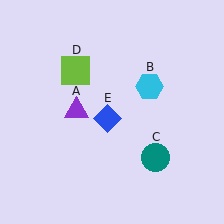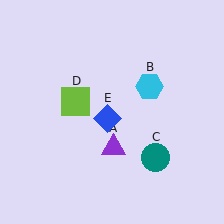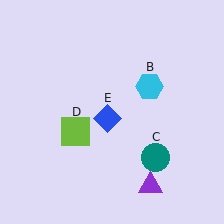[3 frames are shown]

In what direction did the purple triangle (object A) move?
The purple triangle (object A) moved down and to the right.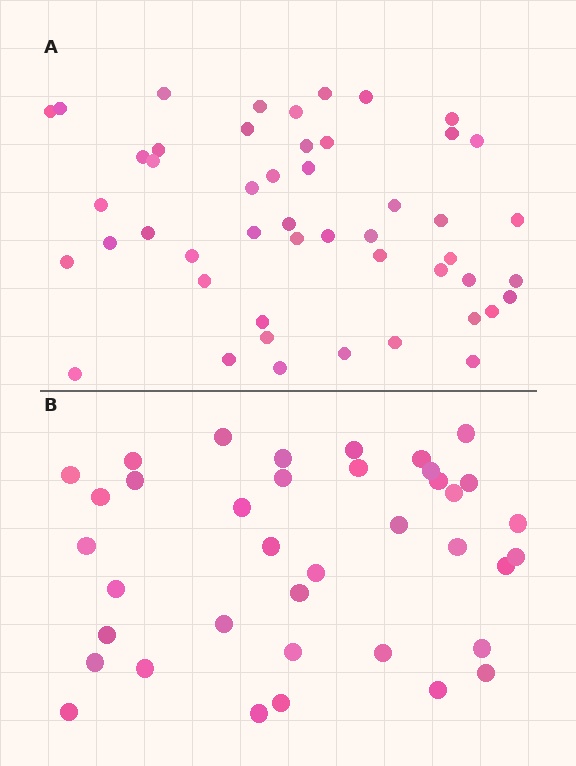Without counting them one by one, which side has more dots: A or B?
Region A (the top region) has more dots.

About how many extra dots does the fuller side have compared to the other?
Region A has roughly 12 or so more dots than region B.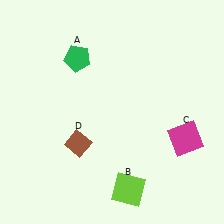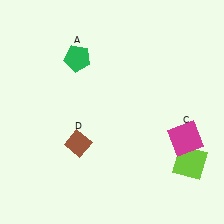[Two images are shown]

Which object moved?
The lime square (B) moved right.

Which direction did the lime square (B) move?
The lime square (B) moved right.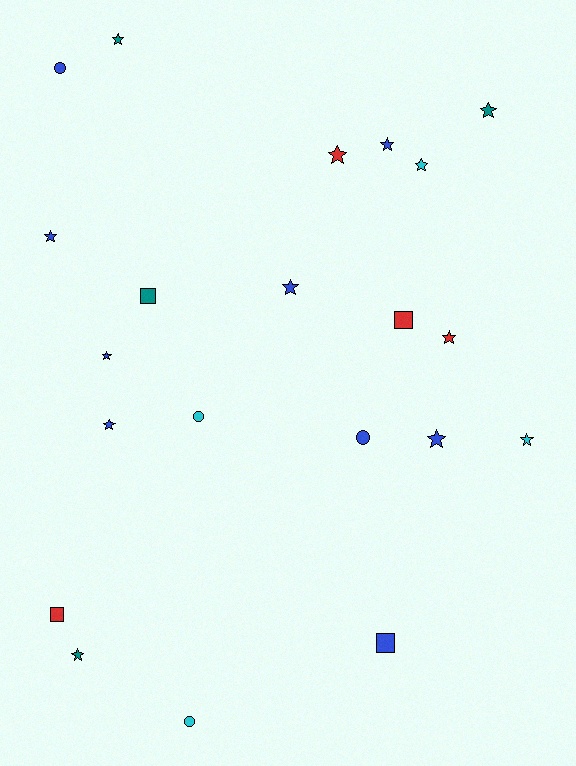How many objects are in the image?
There are 21 objects.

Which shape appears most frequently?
Star, with 13 objects.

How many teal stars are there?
There are 3 teal stars.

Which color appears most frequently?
Blue, with 9 objects.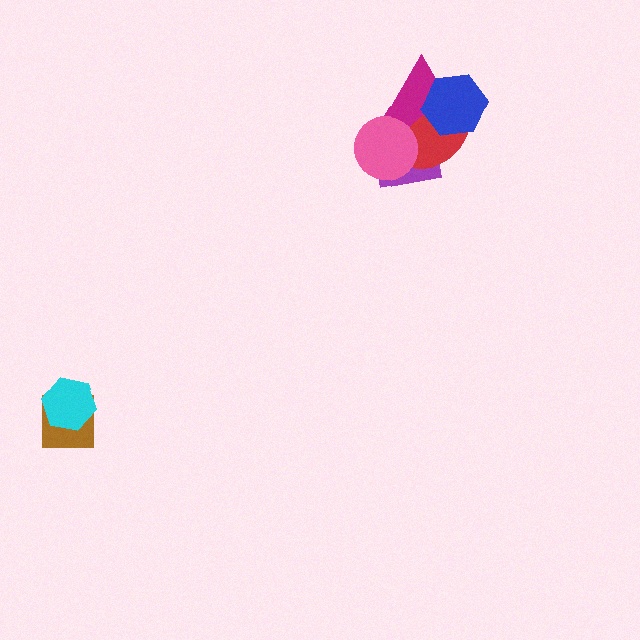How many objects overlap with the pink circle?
3 objects overlap with the pink circle.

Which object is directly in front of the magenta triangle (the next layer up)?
The red ellipse is directly in front of the magenta triangle.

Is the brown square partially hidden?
Yes, it is partially covered by another shape.